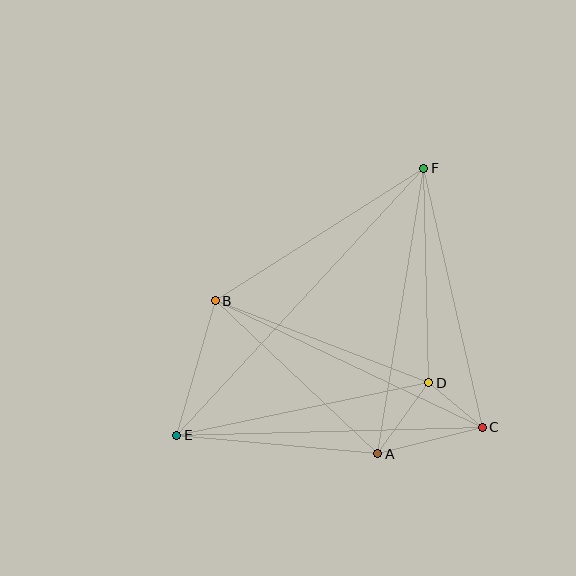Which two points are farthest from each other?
Points E and F are farthest from each other.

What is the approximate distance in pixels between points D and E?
The distance between D and E is approximately 258 pixels.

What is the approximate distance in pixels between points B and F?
The distance between B and F is approximately 247 pixels.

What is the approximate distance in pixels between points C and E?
The distance between C and E is approximately 305 pixels.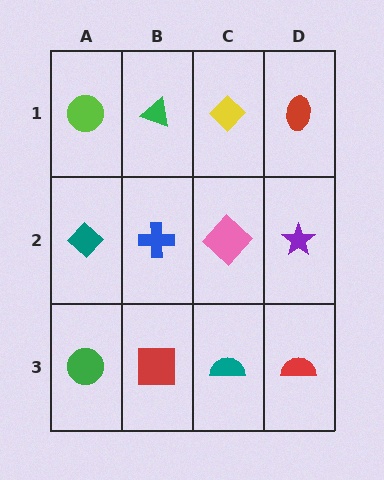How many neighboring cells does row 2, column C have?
4.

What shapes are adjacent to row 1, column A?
A teal diamond (row 2, column A), a green triangle (row 1, column B).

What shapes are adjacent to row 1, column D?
A purple star (row 2, column D), a yellow diamond (row 1, column C).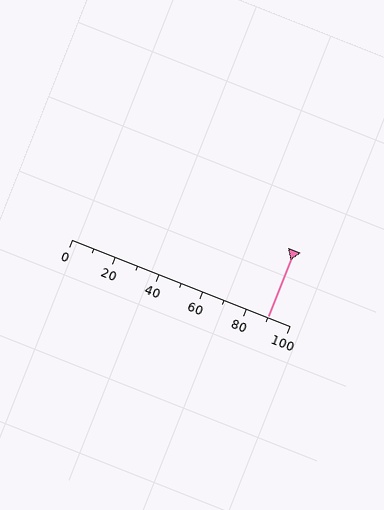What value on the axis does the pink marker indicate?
The marker indicates approximately 90.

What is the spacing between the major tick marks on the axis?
The major ticks are spaced 20 apart.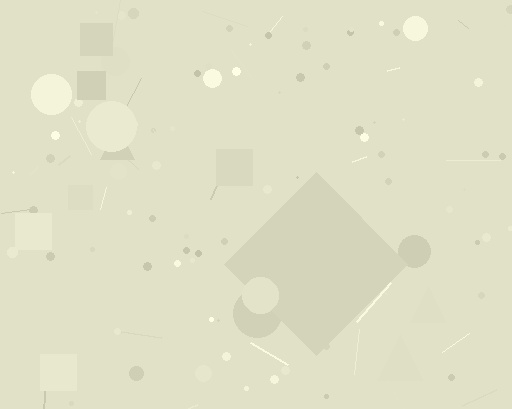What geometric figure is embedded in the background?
A diamond is embedded in the background.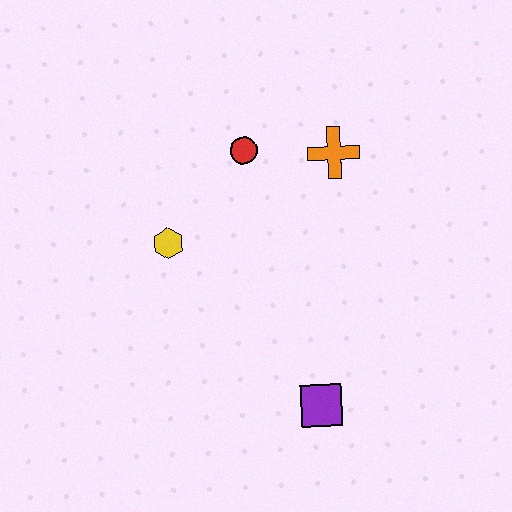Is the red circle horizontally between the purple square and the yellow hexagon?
Yes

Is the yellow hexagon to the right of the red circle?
No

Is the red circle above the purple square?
Yes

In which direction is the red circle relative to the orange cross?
The red circle is to the left of the orange cross.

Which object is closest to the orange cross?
The red circle is closest to the orange cross.